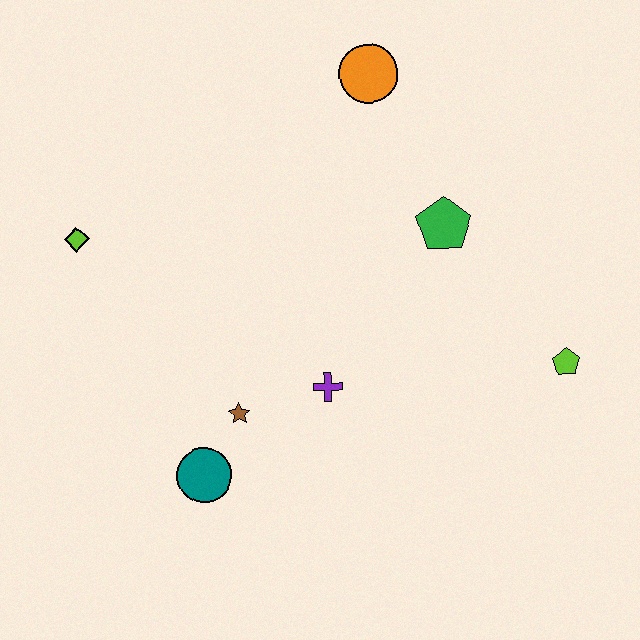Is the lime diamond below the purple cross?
No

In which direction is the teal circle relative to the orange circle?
The teal circle is below the orange circle.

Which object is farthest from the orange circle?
The teal circle is farthest from the orange circle.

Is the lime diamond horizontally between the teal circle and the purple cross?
No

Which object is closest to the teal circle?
The brown star is closest to the teal circle.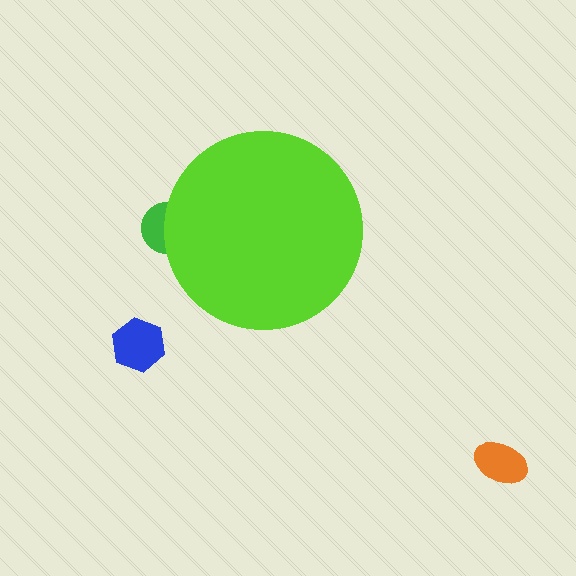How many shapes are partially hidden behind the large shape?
1 shape is partially hidden.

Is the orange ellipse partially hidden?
No, the orange ellipse is fully visible.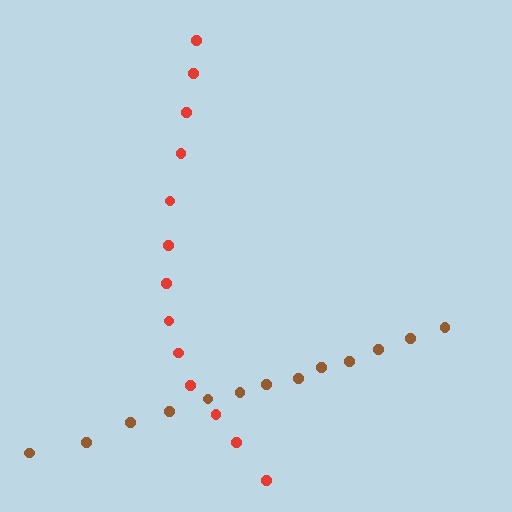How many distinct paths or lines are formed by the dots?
There are 2 distinct paths.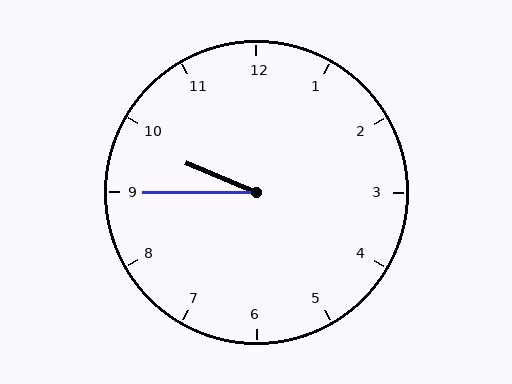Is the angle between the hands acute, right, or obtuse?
It is acute.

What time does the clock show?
9:45.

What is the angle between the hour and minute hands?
Approximately 22 degrees.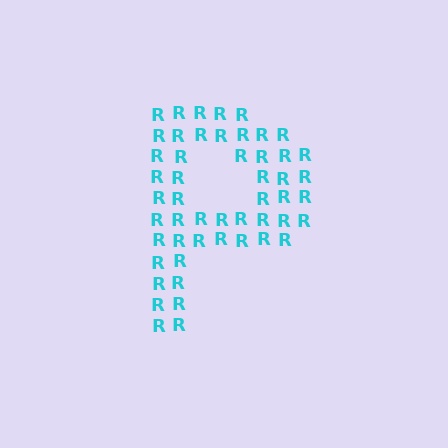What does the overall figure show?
The overall figure shows the letter P.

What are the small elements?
The small elements are letter R's.